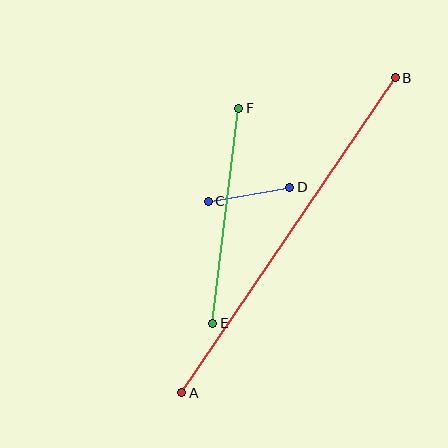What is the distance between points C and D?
The distance is approximately 83 pixels.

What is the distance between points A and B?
The distance is approximately 381 pixels.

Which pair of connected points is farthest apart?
Points A and B are farthest apart.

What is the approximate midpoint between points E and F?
The midpoint is at approximately (226, 216) pixels.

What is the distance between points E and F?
The distance is approximately 217 pixels.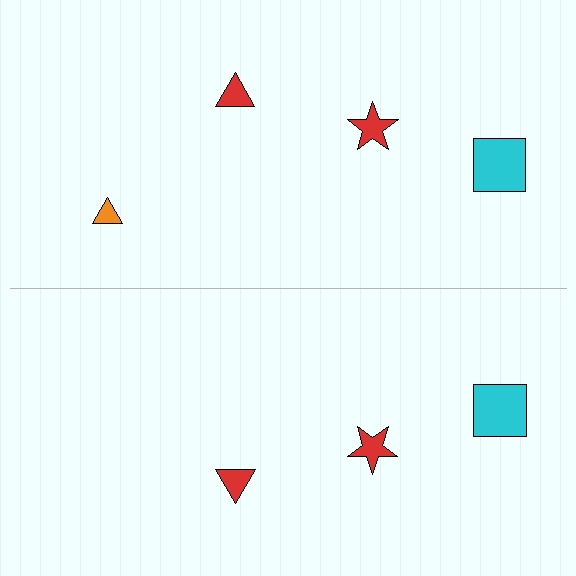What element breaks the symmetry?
A orange triangle is missing from the bottom side.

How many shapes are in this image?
There are 7 shapes in this image.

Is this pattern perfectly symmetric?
No, the pattern is not perfectly symmetric. A orange triangle is missing from the bottom side.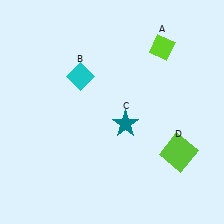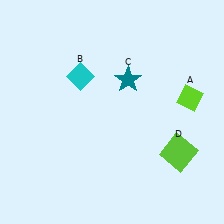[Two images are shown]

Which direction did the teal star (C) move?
The teal star (C) moved up.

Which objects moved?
The objects that moved are: the lime diamond (A), the teal star (C).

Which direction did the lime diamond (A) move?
The lime diamond (A) moved down.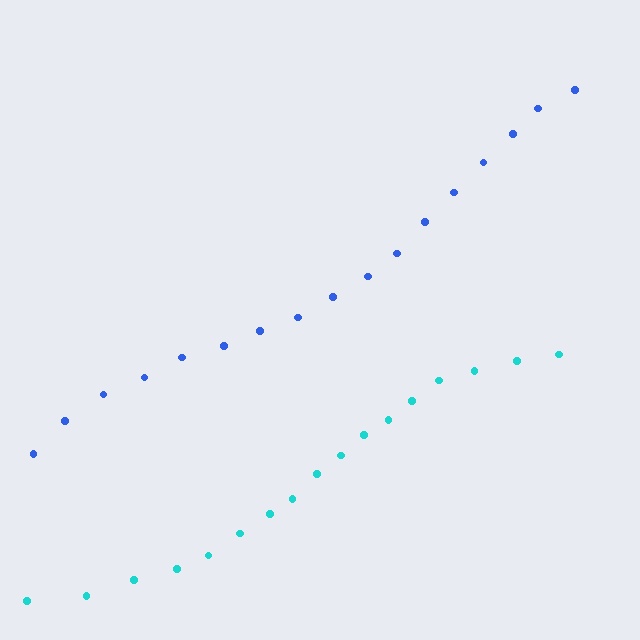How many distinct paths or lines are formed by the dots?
There are 2 distinct paths.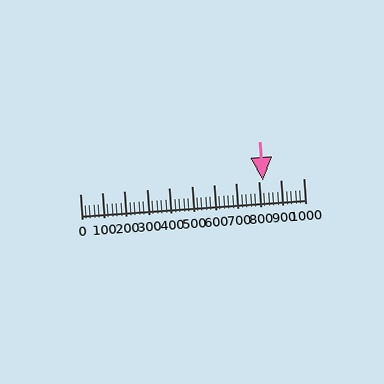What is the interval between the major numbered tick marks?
The major tick marks are spaced 100 units apart.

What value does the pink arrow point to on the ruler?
The pink arrow points to approximately 820.